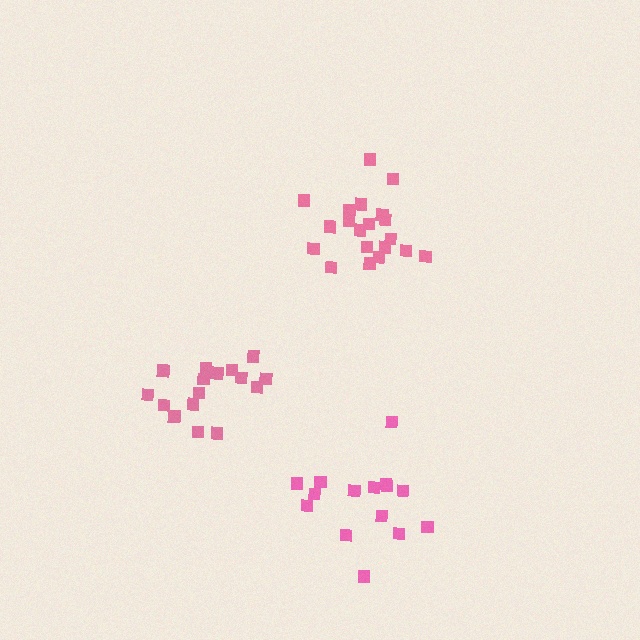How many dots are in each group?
Group 1: 16 dots, Group 2: 20 dots, Group 3: 15 dots (51 total).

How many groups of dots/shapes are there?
There are 3 groups.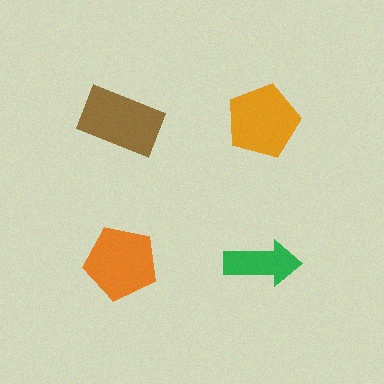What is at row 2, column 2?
A green arrow.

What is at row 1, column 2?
An orange pentagon.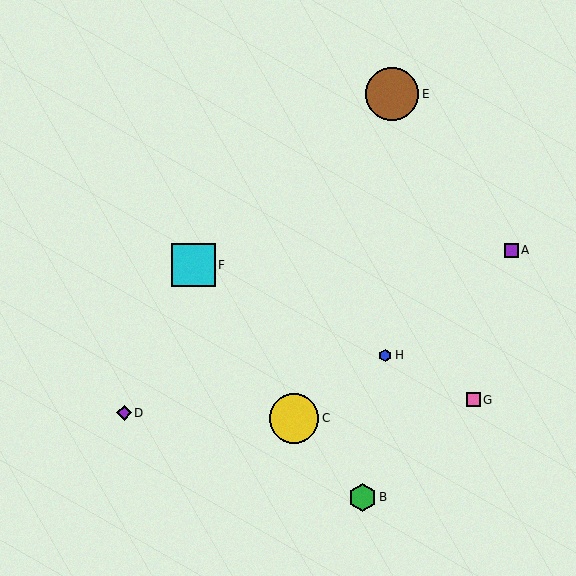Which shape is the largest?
The brown circle (labeled E) is the largest.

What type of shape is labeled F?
Shape F is a cyan square.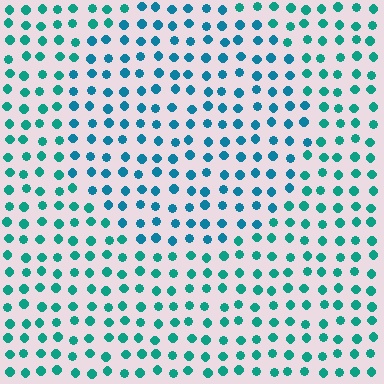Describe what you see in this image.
The image is filled with small teal elements in a uniform arrangement. A circle-shaped region is visible where the elements are tinted to a slightly different hue, forming a subtle color boundary.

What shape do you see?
I see a circle.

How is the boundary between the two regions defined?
The boundary is defined purely by a slight shift in hue (about 25 degrees). Spacing, size, and orientation are identical on both sides.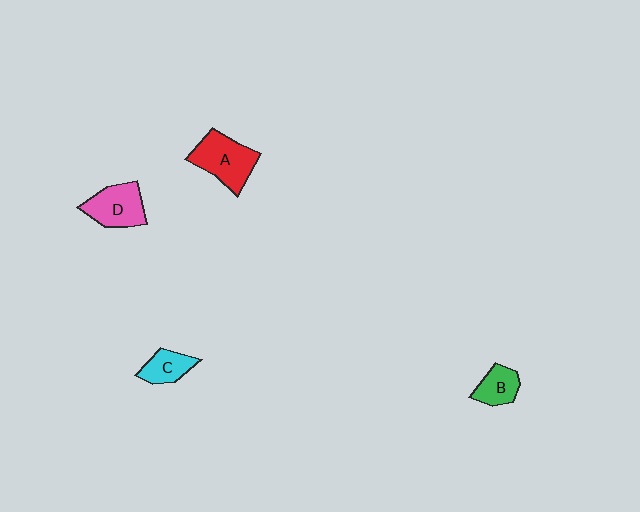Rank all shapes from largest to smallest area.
From largest to smallest: A (red), D (pink), B (green), C (cyan).